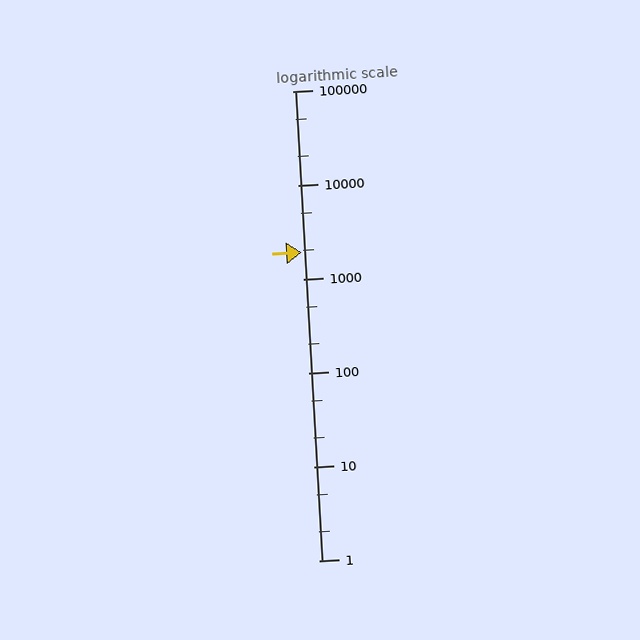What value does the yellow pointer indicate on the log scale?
The pointer indicates approximately 1900.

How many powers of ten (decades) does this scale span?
The scale spans 5 decades, from 1 to 100000.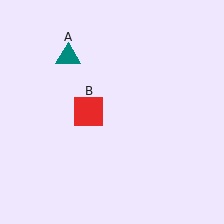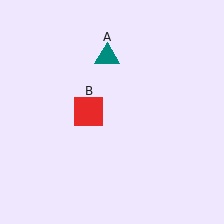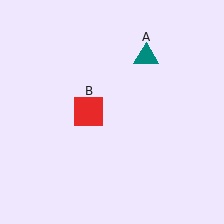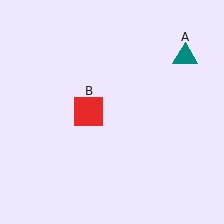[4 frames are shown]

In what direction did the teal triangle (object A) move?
The teal triangle (object A) moved right.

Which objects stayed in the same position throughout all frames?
Red square (object B) remained stationary.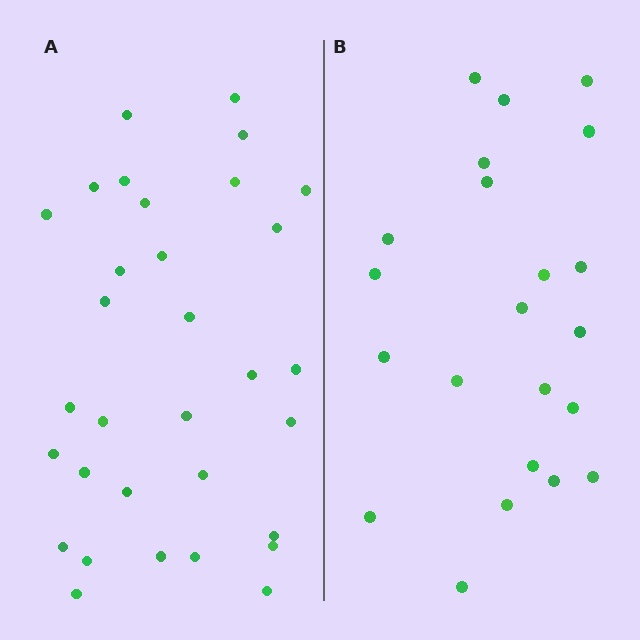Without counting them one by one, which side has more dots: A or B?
Region A (the left region) has more dots.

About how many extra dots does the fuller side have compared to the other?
Region A has roughly 10 or so more dots than region B.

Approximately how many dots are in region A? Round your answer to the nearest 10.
About 30 dots. (The exact count is 32, which rounds to 30.)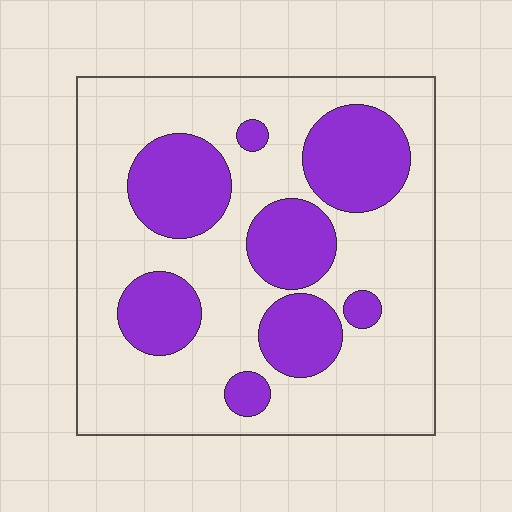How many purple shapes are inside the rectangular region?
8.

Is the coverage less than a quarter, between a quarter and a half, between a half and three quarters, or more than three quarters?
Between a quarter and a half.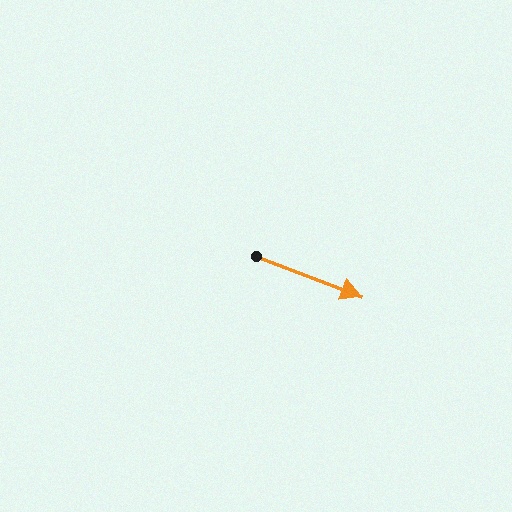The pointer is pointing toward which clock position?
Roughly 4 o'clock.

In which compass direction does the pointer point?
East.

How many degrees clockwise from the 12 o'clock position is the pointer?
Approximately 111 degrees.